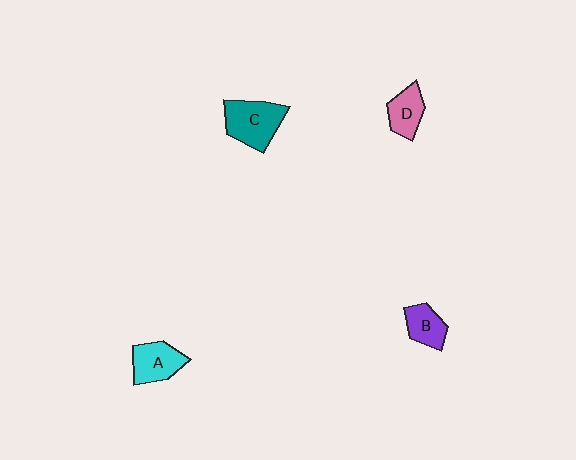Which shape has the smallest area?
Shape B (purple).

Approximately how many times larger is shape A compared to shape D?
Approximately 1.2 times.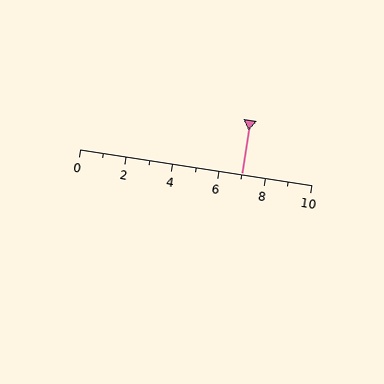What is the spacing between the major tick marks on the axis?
The major ticks are spaced 2 apart.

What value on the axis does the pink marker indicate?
The marker indicates approximately 7.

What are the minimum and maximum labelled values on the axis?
The axis runs from 0 to 10.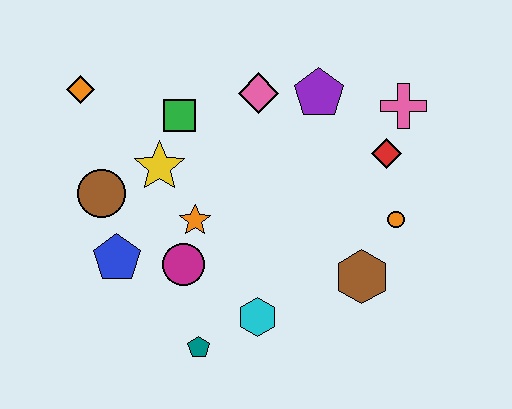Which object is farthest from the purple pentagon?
The teal pentagon is farthest from the purple pentagon.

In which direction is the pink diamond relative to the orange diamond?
The pink diamond is to the right of the orange diamond.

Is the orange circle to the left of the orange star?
No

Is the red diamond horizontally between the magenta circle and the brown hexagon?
No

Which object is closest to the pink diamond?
The purple pentagon is closest to the pink diamond.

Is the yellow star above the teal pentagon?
Yes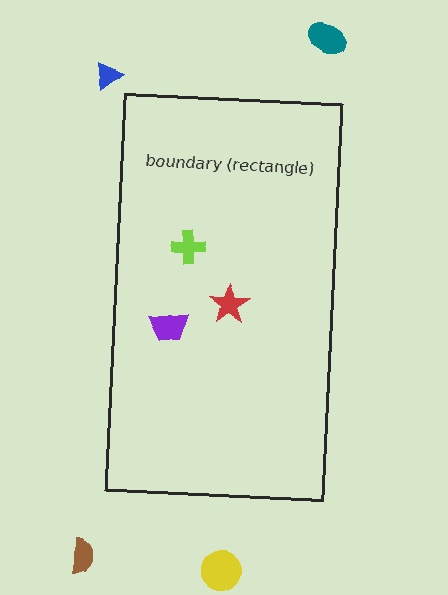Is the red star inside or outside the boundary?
Inside.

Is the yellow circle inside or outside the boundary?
Outside.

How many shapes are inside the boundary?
3 inside, 4 outside.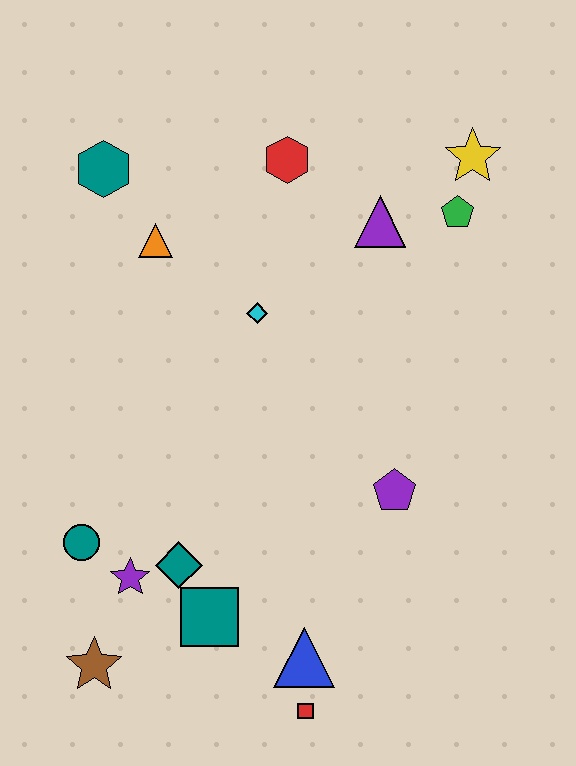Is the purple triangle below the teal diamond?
No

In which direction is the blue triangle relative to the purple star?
The blue triangle is to the right of the purple star.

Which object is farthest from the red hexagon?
The red square is farthest from the red hexagon.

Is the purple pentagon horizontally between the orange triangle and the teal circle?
No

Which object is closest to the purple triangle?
The green pentagon is closest to the purple triangle.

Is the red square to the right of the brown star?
Yes